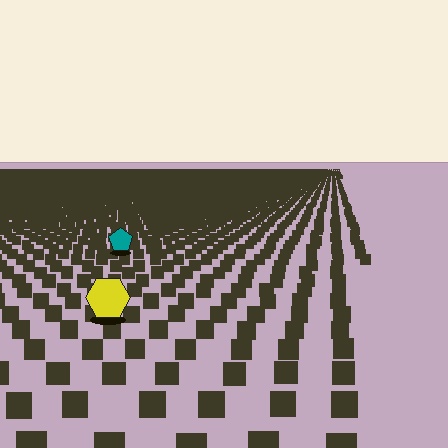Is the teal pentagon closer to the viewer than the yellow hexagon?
No. The yellow hexagon is closer — you can tell from the texture gradient: the ground texture is coarser near it.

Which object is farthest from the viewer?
The teal pentagon is farthest from the viewer. It appears smaller and the ground texture around it is denser.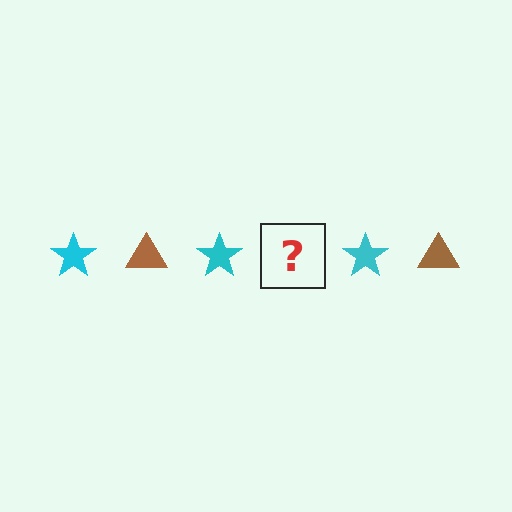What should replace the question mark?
The question mark should be replaced with a brown triangle.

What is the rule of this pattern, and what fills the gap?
The rule is that the pattern alternates between cyan star and brown triangle. The gap should be filled with a brown triangle.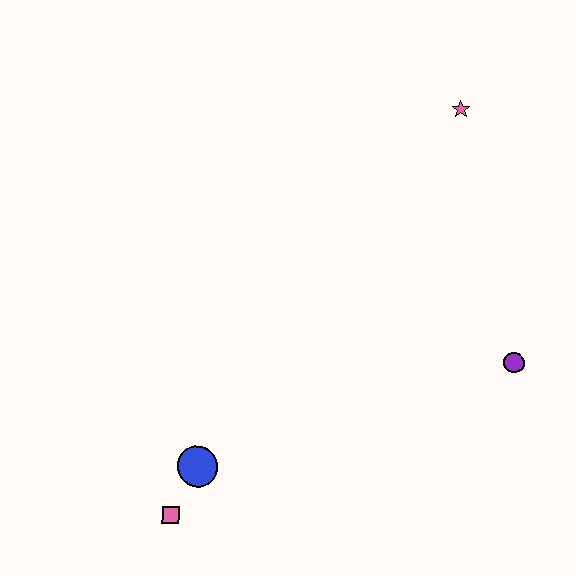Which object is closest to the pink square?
The blue circle is closest to the pink square.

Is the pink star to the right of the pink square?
Yes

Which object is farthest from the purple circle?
The pink square is farthest from the purple circle.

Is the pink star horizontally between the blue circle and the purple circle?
Yes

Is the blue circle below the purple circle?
Yes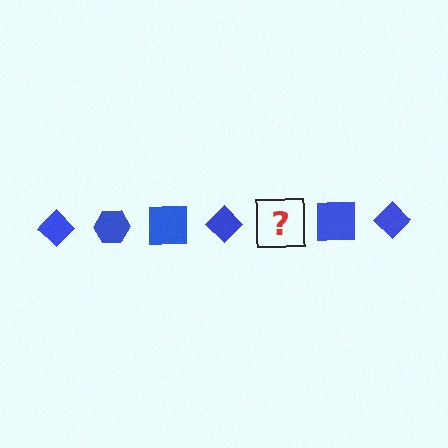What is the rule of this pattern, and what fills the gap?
The rule is that the pattern cycles through diamond, hexagon, square shapes in blue. The gap should be filled with a blue hexagon.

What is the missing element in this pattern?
The missing element is a blue hexagon.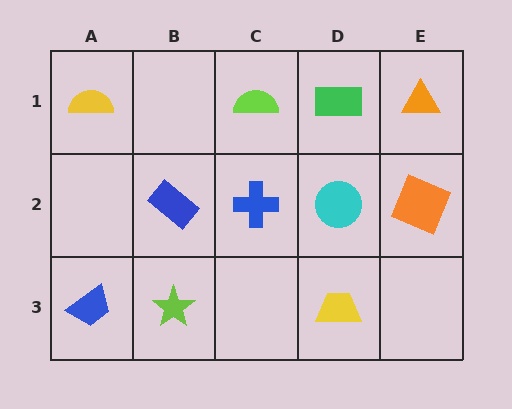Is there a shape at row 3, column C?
No, that cell is empty.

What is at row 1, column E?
An orange triangle.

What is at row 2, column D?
A cyan circle.